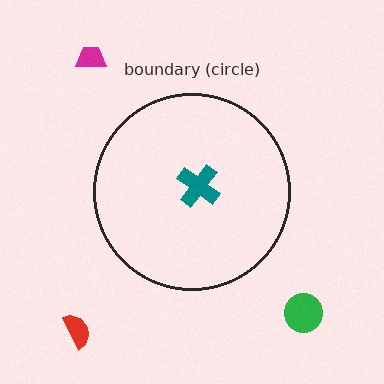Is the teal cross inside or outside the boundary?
Inside.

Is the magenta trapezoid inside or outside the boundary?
Outside.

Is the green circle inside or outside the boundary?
Outside.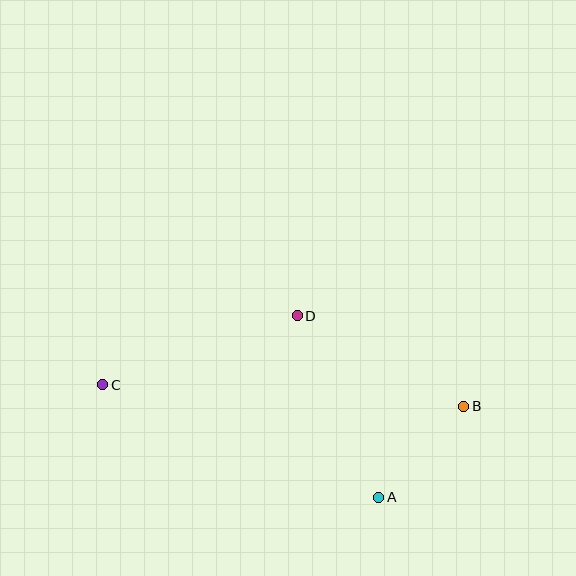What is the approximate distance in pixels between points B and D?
The distance between B and D is approximately 190 pixels.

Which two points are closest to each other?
Points A and B are closest to each other.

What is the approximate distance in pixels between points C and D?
The distance between C and D is approximately 206 pixels.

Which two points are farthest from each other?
Points B and C are farthest from each other.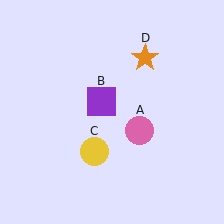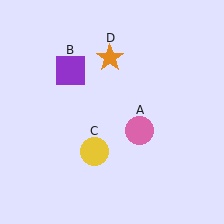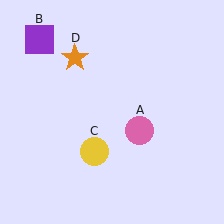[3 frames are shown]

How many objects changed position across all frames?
2 objects changed position: purple square (object B), orange star (object D).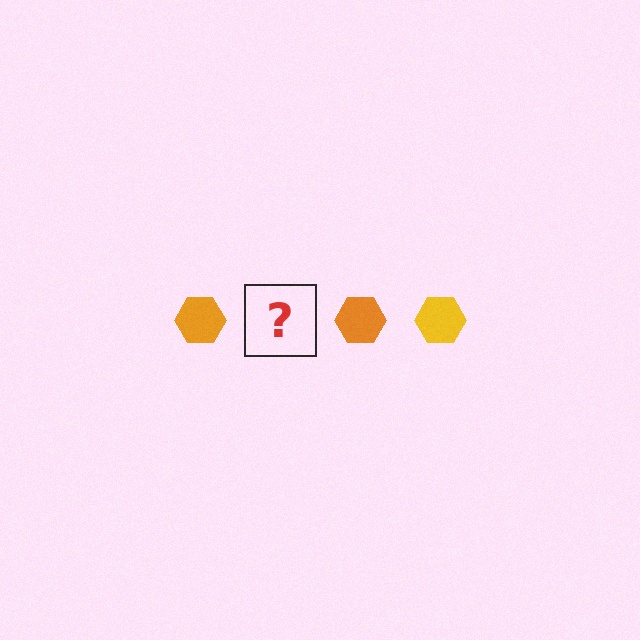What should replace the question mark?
The question mark should be replaced with a yellow hexagon.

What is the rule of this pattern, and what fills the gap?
The rule is that the pattern cycles through orange, yellow hexagons. The gap should be filled with a yellow hexagon.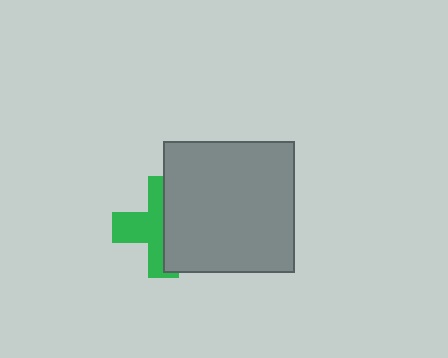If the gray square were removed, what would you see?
You would see the complete green cross.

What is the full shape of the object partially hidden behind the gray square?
The partially hidden object is a green cross.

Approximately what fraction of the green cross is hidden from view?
Roughly 48% of the green cross is hidden behind the gray square.